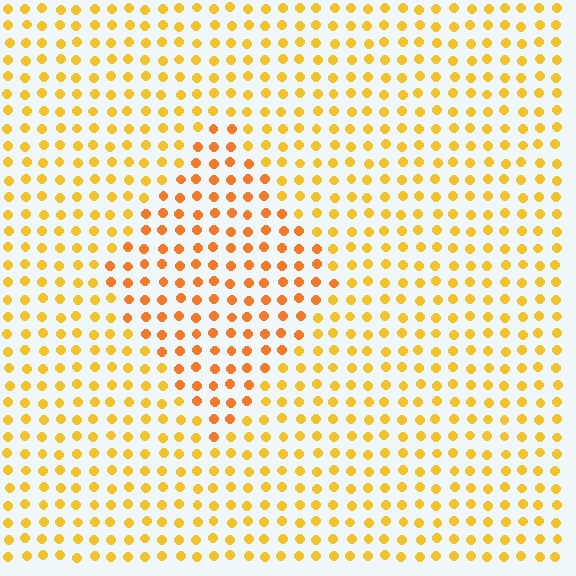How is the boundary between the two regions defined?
The boundary is defined purely by a slight shift in hue (about 22 degrees). Spacing, size, and orientation are identical on both sides.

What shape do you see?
I see a diamond.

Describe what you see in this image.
The image is filled with small yellow elements in a uniform arrangement. A diamond-shaped region is visible where the elements are tinted to a slightly different hue, forming a subtle color boundary.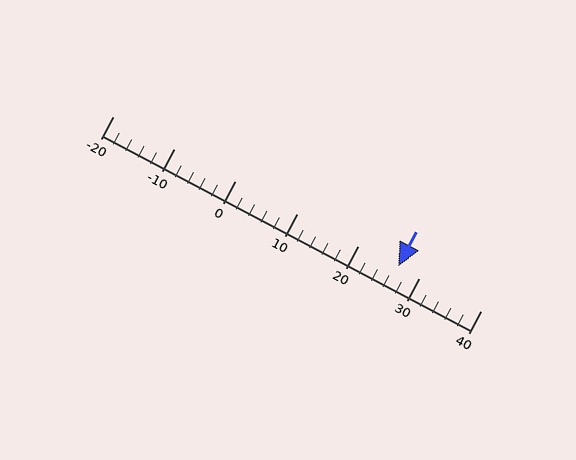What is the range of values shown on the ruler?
The ruler shows values from -20 to 40.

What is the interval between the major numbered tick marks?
The major tick marks are spaced 10 units apart.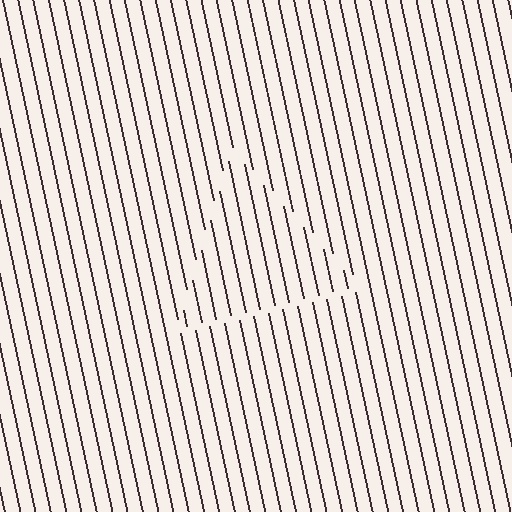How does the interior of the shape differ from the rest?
The interior of the shape contains the same grating, shifted by half a period — the contour is defined by the phase discontinuity where line-ends from the inner and outer gratings abut.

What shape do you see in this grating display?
An illusory triangle. The interior of the shape contains the same grating, shifted by half a period — the contour is defined by the phase discontinuity where line-ends from the inner and outer gratings abut.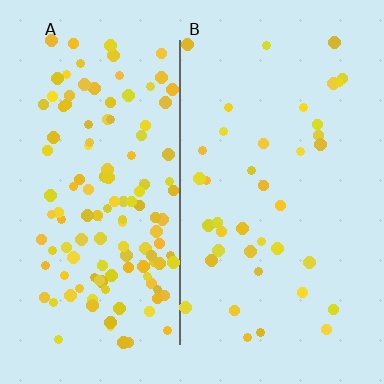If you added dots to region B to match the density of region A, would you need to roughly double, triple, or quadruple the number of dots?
Approximately triple.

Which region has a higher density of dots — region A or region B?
A (the left).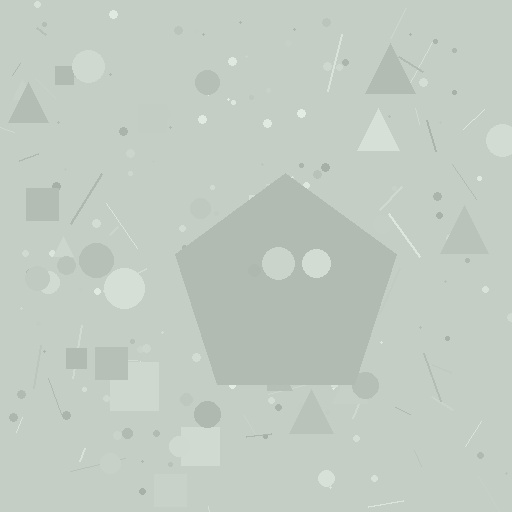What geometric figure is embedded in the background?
A pentagon is embedded in the background.